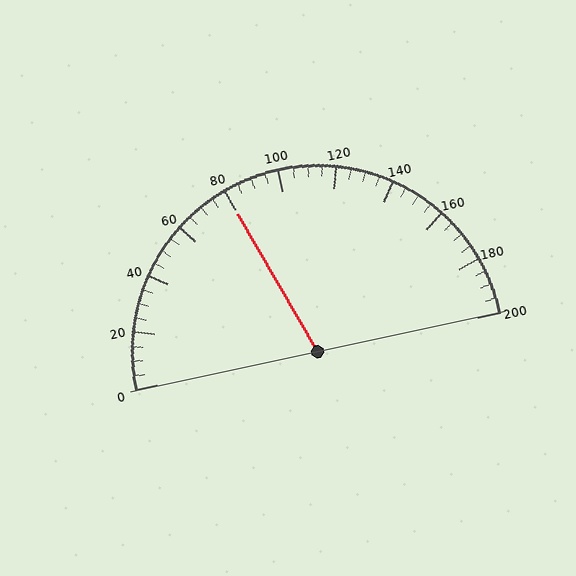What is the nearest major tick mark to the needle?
The nearest major tick mark is 80.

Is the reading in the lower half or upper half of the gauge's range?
The reading is in the lower half of the range (0 to 200).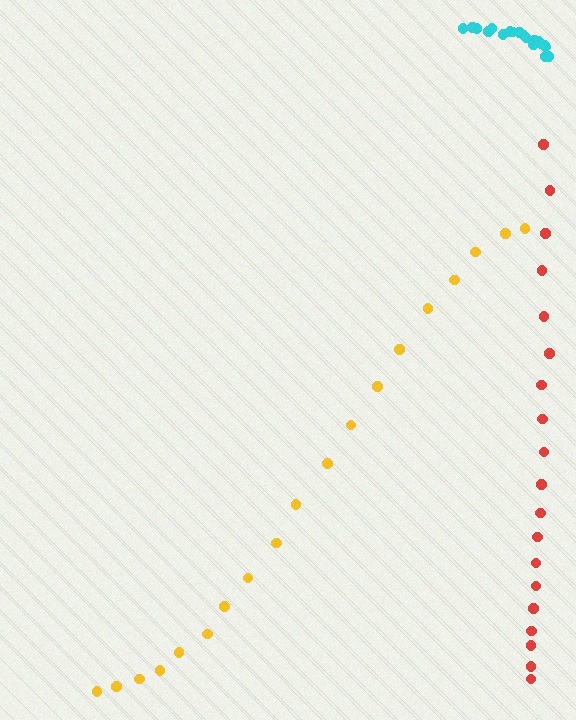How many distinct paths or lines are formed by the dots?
There are 3 distinct paths.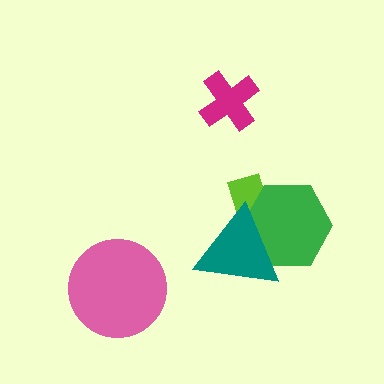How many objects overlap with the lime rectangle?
2 objects overlap with the lime rectangle.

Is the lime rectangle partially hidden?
Yes, it is partially covered by another shape.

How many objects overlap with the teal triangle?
2 objects overlap with the teal triangle.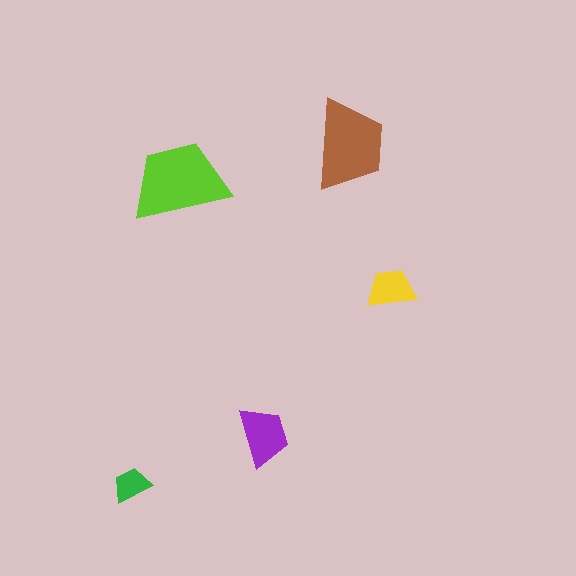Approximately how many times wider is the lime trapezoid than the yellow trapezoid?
About 2 times wider.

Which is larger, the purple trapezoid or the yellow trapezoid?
The purple one.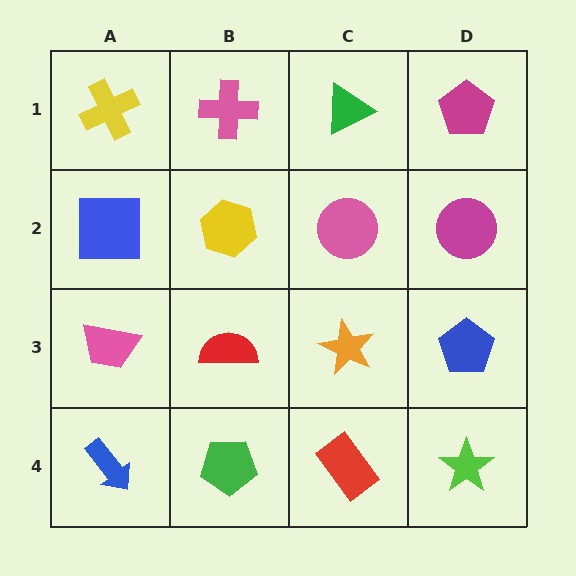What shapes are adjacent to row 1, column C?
A pink circle (row 2, column C), a pink cross (row 1, column B), a magenta pentagon (row 1, column D).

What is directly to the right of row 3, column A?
A red semicircle.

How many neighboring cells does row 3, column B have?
4.